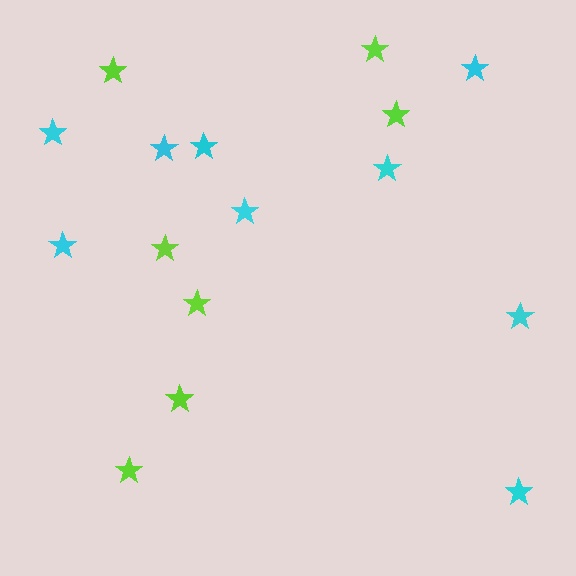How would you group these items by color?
There are 2 groups: one group of cyan stars (9) and one group of lime stars (7).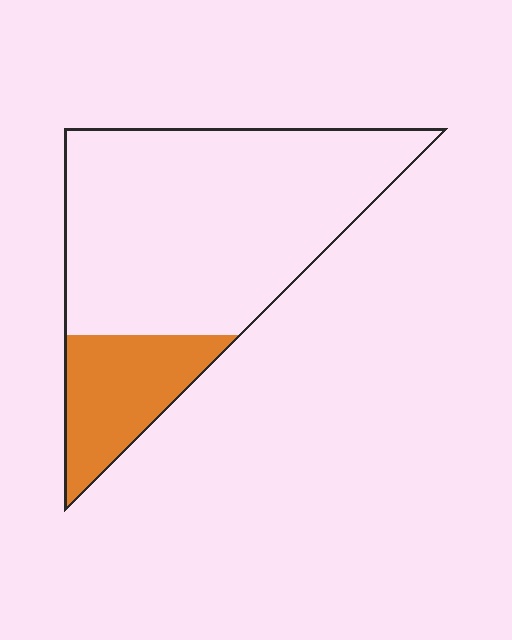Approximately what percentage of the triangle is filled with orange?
Approximately 20%.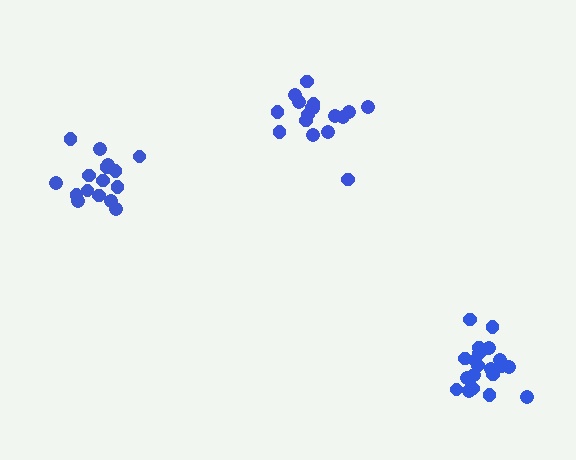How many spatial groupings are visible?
There are 3 spatial groupings.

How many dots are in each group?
Group 1: 21 dots, Group 2: 16 dots, Group 3: 17 dots (54 total).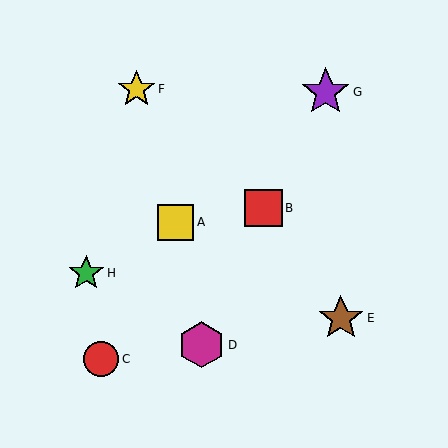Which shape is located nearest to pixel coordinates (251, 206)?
The red square (labeled B) at (263, 208) is nearest to that location.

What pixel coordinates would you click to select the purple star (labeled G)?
Click at (326, 92) to select the purple star G.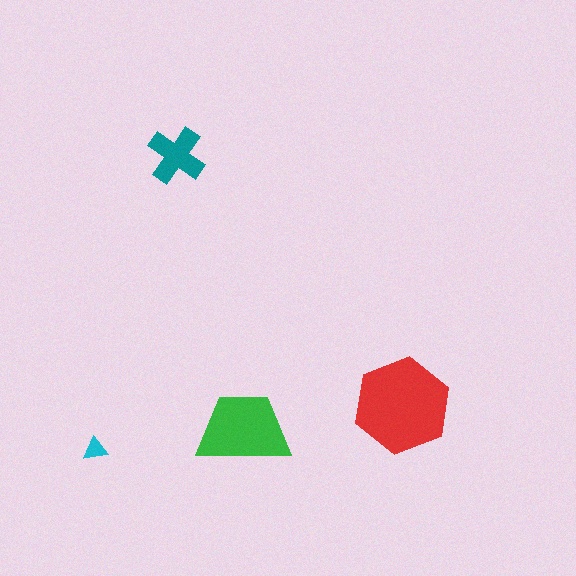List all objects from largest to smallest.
The red hexagon, the green trapezoid, the teal cross, the cyan triangle.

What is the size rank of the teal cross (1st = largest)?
3rd.